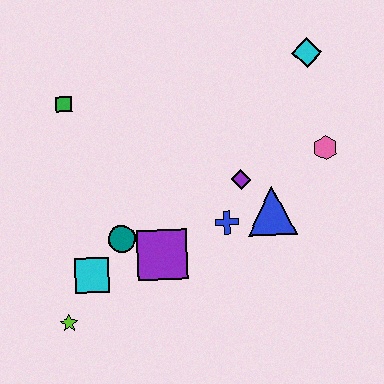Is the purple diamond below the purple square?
No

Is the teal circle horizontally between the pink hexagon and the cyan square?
Yes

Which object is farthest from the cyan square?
The cyan diamond is farthest from the cyan square.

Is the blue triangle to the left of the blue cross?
No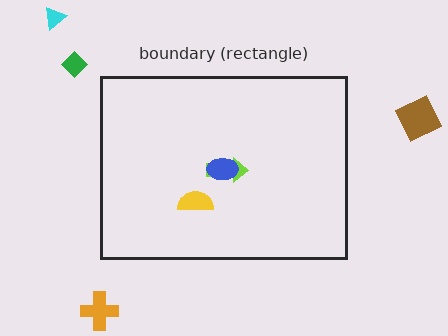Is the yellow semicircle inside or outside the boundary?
Inside.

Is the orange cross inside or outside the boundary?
Outside.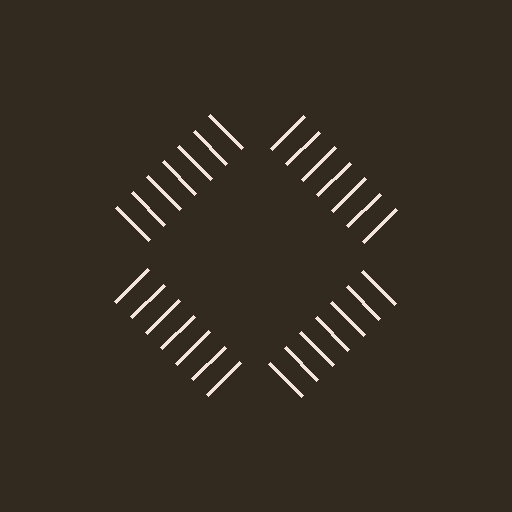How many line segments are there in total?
28 — 7 along each of the 4 edges.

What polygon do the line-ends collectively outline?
An illusory square — the line segments terminate on its edges but no continuous stroke is drawn.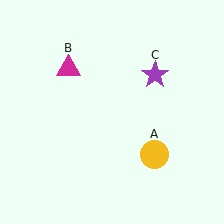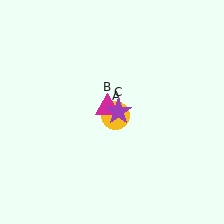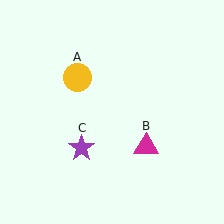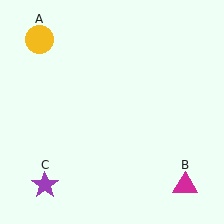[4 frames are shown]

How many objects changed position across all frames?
3 objects changed position: yellow circle (object A), magenta triangle (object B), purple star (object C).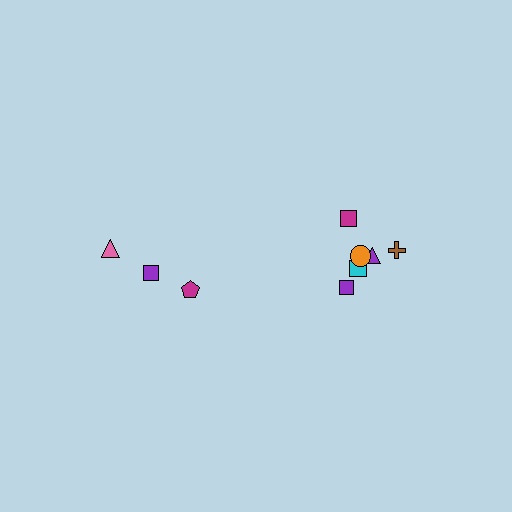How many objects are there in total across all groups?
There are 9 objects.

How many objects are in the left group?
There are 3 objects.